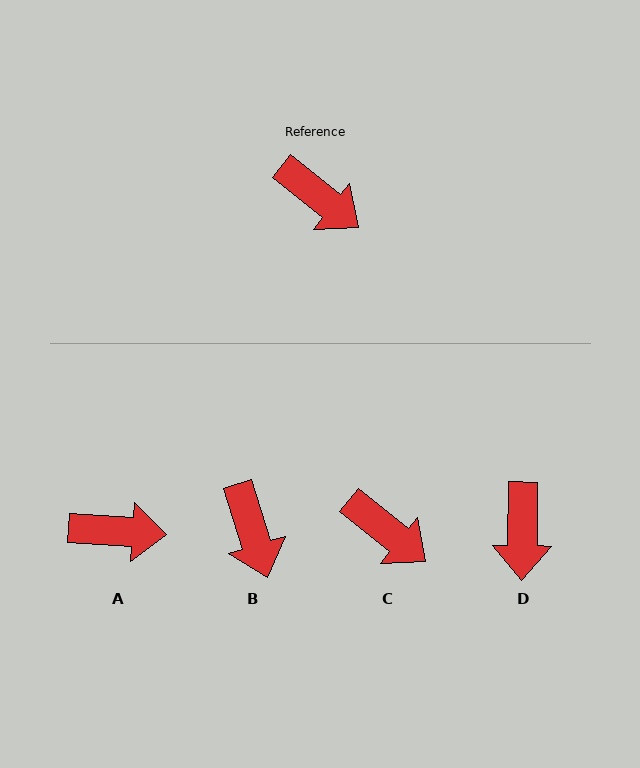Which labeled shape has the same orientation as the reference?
C.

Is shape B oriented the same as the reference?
No, it is off by about 34 degrees.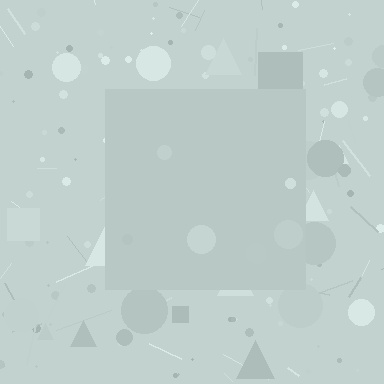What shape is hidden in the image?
A square is hidden in the image.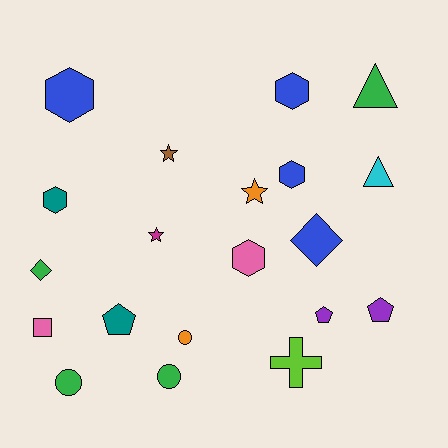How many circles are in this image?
There are 3 circles.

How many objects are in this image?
There are 20 objects.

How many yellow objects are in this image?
There are no yellow objects.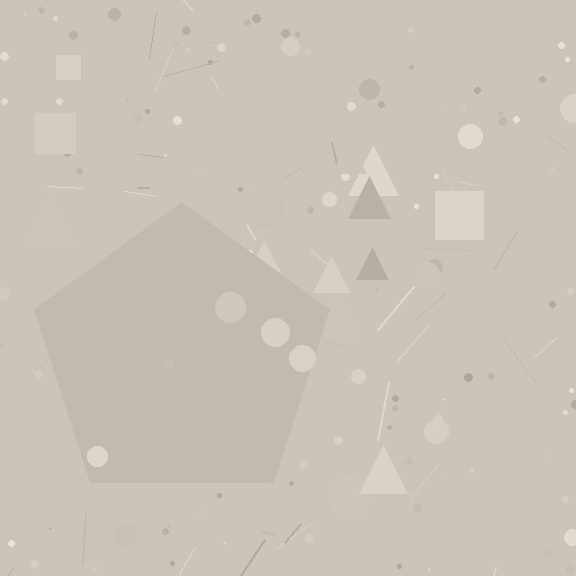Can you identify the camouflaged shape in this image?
The camouflaged shape is a pentagon.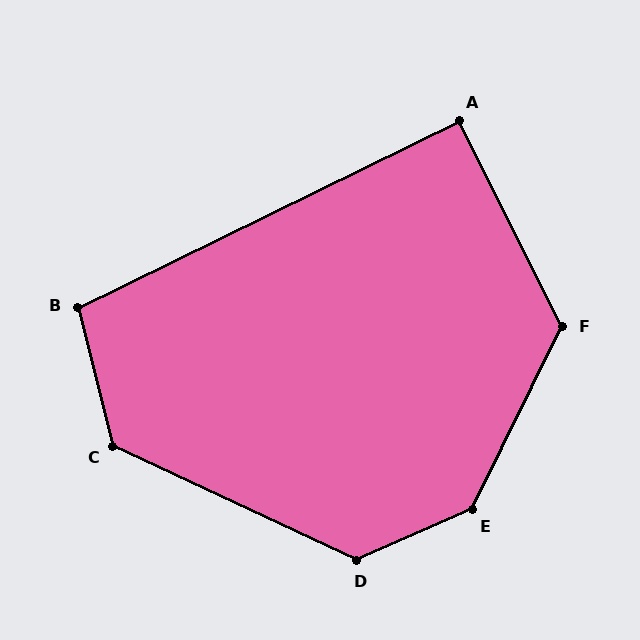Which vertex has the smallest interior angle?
A, at approximately 91 degrees.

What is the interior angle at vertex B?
Approximately 102 degrees (obtuse).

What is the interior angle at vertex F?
Approximately 127 degrees (obtuse).